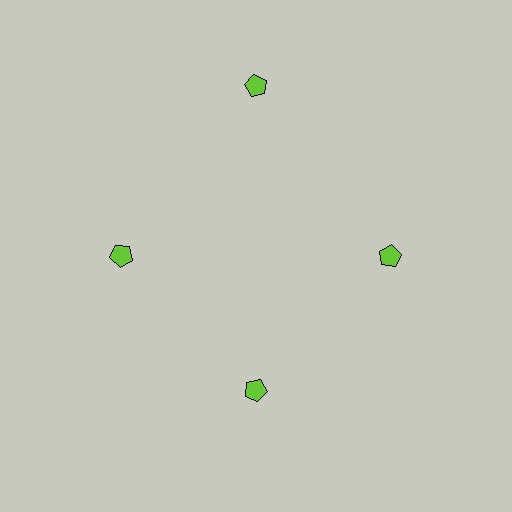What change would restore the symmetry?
The symmetry would be restored by moving it inward, back onto the ring so that all 4 pentagons sit at equal angles and equal distance from the center.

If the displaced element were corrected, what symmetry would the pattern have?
It would have 4-fold rotational symmetry — the pattern would map onto itself every 90 degrees.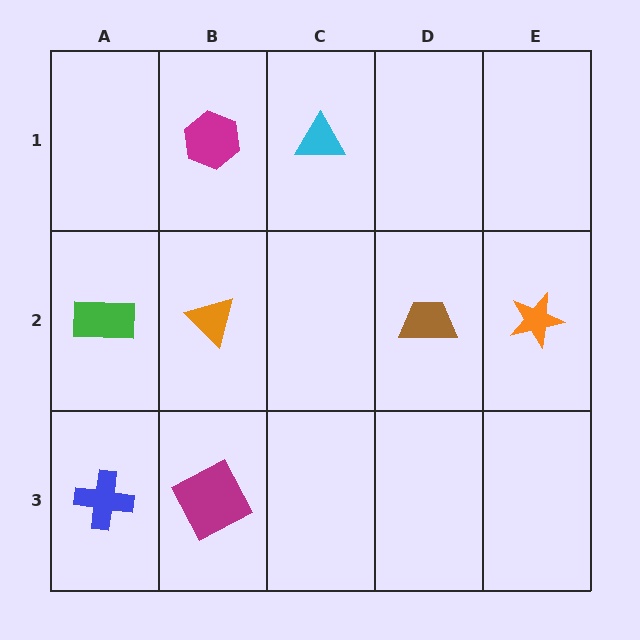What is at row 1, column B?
A magenta hexagon.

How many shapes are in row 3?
2 shapes.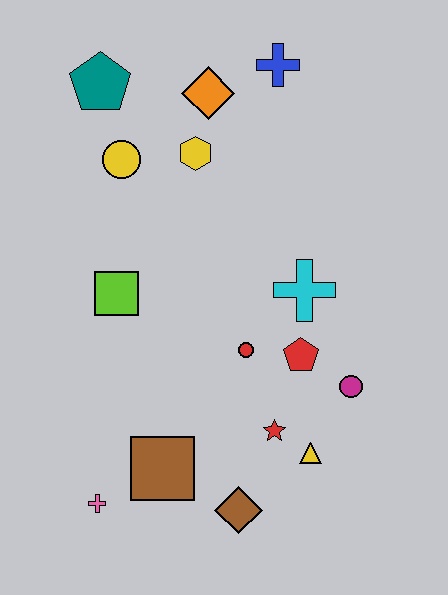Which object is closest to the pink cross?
The brown square is closest to the pink cross.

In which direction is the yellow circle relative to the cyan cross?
The yellow circle is to the left of the cyan cross.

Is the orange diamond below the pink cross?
No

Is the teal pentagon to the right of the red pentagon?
No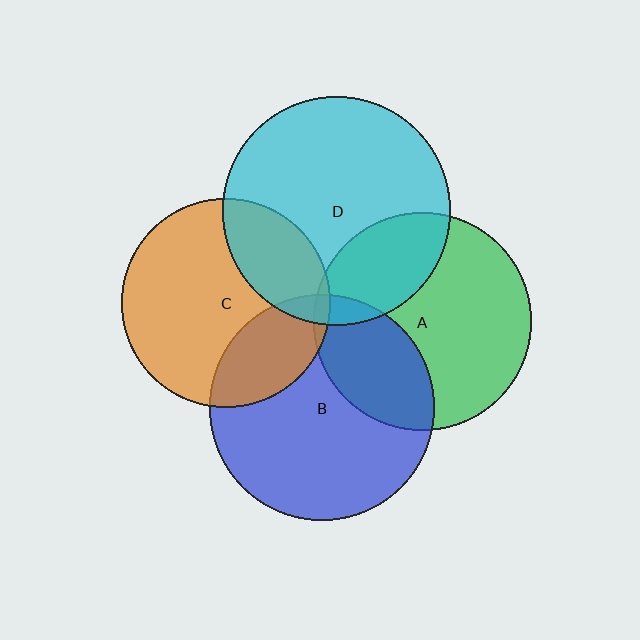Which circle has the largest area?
Circle D (cyan).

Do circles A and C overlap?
Yes.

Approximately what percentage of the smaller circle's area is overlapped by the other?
Approximately 5%.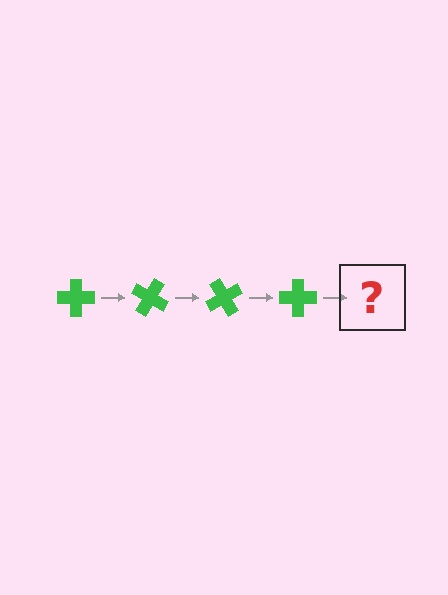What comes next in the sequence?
The next element should be a green cross rotated 120 degrees.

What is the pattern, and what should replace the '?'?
The pattern is that the cross rotates 30 degrees each step. The '?' should be a green cross rotated 120 degrees.